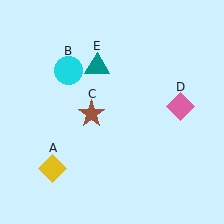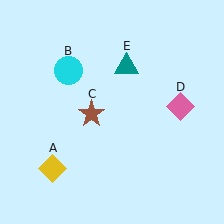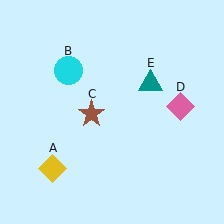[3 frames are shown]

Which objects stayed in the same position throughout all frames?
Yellow diamond (object A) and cyan circle (object B) and brown star (object C) and pink diamond (object D) remained stationary.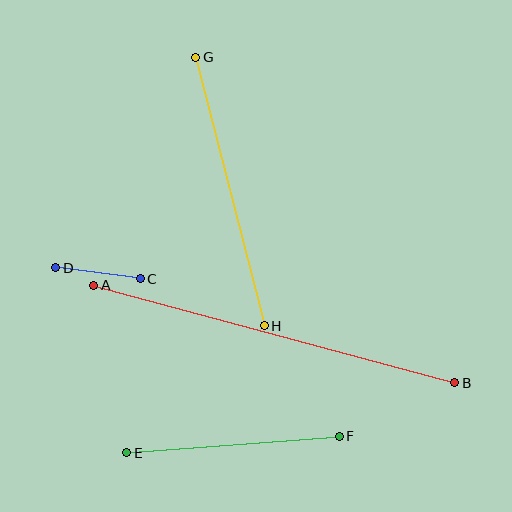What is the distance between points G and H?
The distance is approximately 277 pixels.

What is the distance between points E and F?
The distance is approximately 213 pixels.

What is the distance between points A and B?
The distance is approximately 374 pixels.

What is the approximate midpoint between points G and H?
The midpoint is at approximately (230, 192) pixels.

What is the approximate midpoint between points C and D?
The midpoint is at approximately (98, 273) pixels.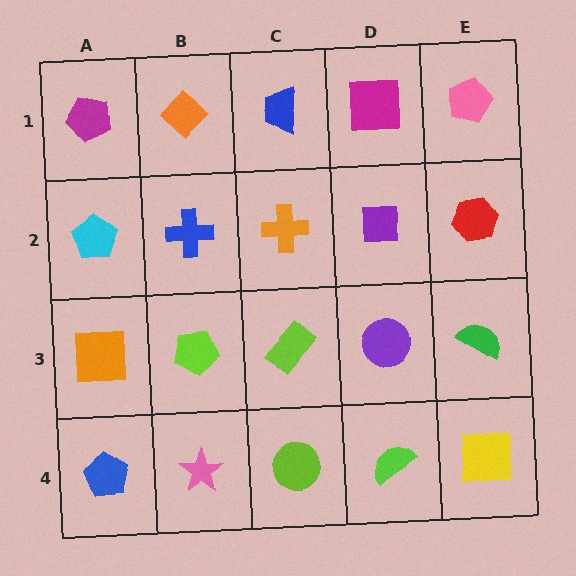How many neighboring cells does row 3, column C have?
4.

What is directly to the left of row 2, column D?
An orange cross.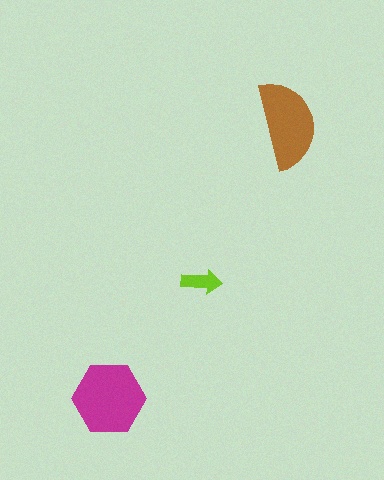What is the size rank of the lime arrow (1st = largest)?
3rd.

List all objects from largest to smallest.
The magenta hexagon, the brown semicircle, the lime arrow.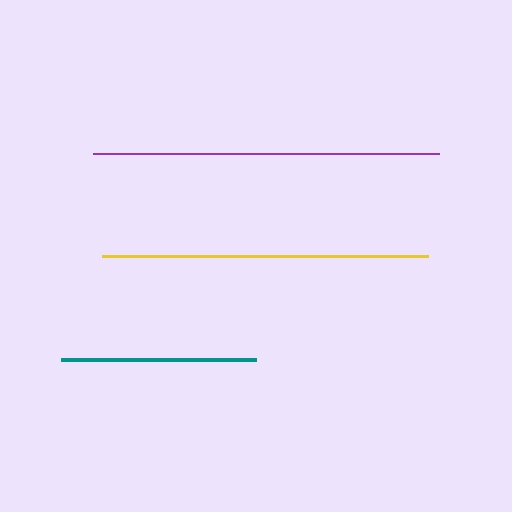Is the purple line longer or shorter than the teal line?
The purple line is longer than the teal line.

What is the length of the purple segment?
The purple segment is approximately 347 pixels long.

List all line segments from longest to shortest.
From longest to shortest: purple, yellow, teal.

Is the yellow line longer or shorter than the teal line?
The yellow line is longer than the teal line.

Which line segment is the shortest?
The teal line is the shortest at approximately 195 pixels.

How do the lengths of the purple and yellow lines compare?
The purple and yellow lines are approximately the same length.